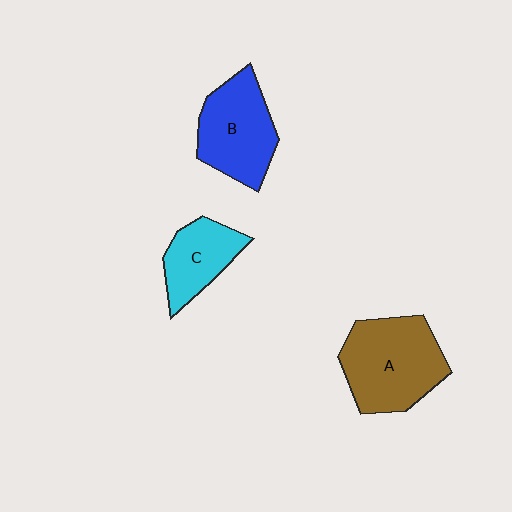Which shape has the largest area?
Shape A (brown).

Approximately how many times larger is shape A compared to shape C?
Approximately 1.7 times.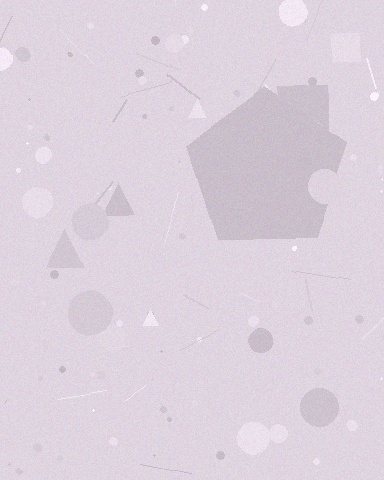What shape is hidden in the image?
A pentagon is hidden in the image.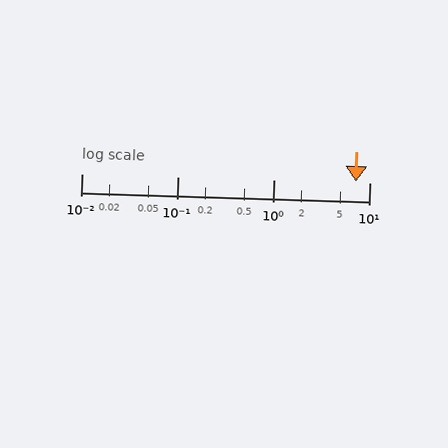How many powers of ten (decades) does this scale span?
The scale spans 3 decades, from 0.01 to 10.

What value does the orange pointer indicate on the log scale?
The pointer indicates approximately 7.2.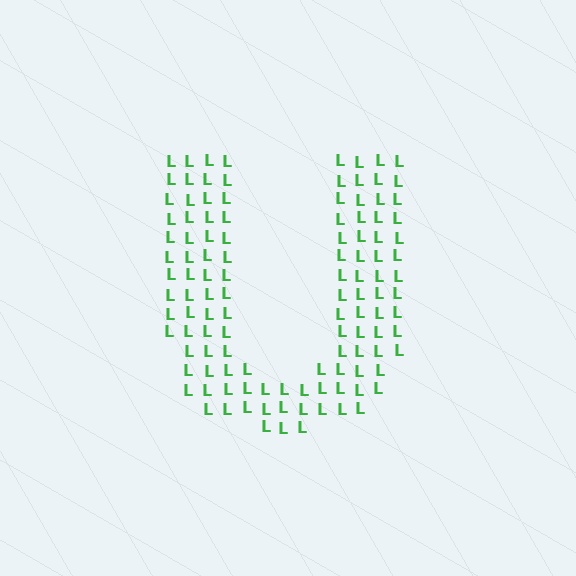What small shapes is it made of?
It is made of small letter L's.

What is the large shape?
The large shape is the letter U.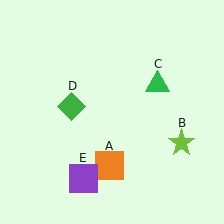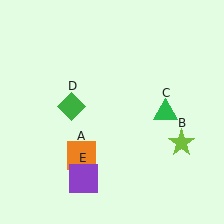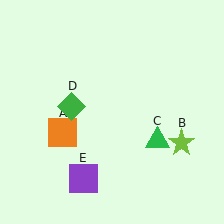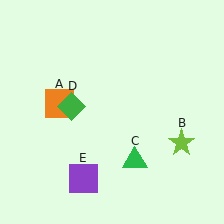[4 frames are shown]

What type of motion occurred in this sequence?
The orange square (object A), green triangle (object C) rotated clockwise around the center of the scene.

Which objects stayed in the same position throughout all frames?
Lime star (object B) and green diamond (object D) and purple square (object E) remained stationary.